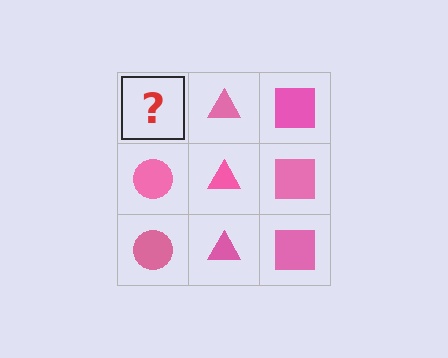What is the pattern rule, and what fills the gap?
The rule is that each column has a consistent shape. The gap should be filled with a pink circle.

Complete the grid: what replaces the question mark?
The question mark should be replaced with a pink circle.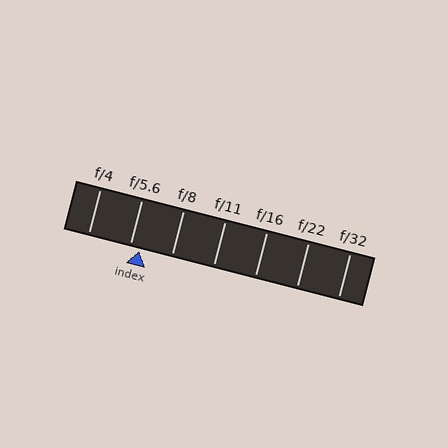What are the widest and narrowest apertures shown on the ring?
The widest aperture shown is f/4 and the narrowest is f/32.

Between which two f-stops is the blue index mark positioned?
The index mark is between f/5.6 and f/8.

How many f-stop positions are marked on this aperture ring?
There are 7 f-stop positions marked.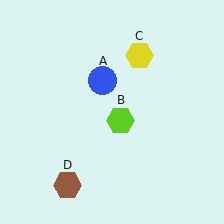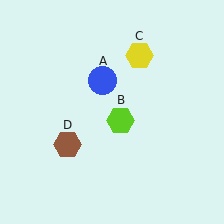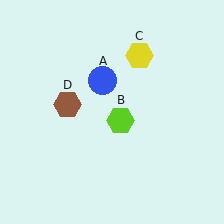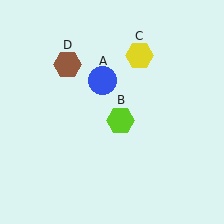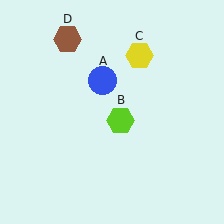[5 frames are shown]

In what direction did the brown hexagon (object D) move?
The brown hexagon (object D) moved up.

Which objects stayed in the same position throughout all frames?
Blue circle (object A) and lime hexagon (object B) and yellow hexagon (object C) remained stationary.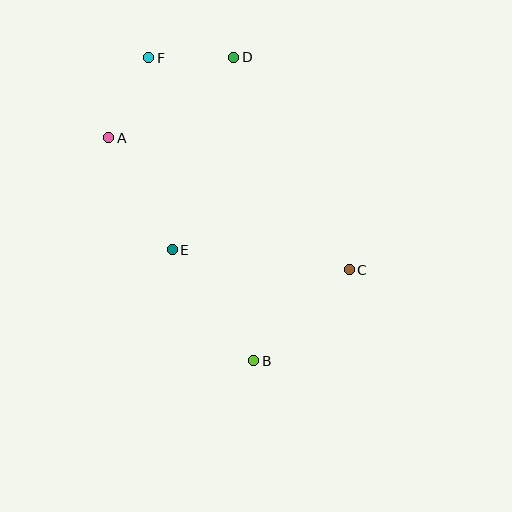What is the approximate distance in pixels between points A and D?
The distance between A and D is approximately 149 pixels.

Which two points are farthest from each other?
Points B and F are farthest from each other.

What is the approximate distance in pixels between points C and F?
The distance between C and F is approximately 292 pixels.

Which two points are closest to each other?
Points D and F are closest to each other.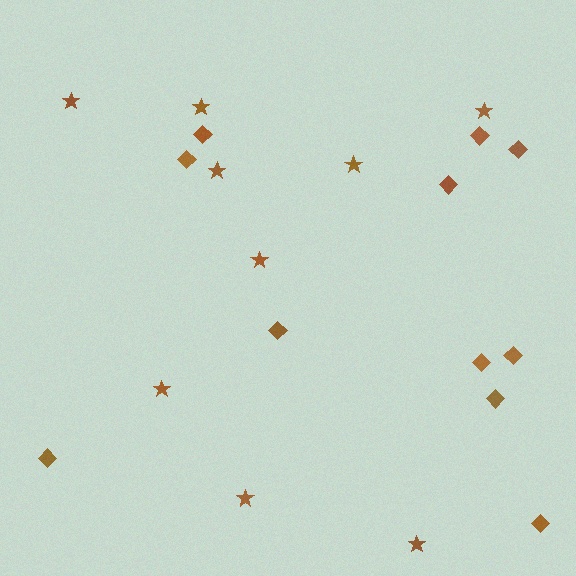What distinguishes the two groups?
There are 2 groups: one group of diamonds (11) and one group of stars (9).